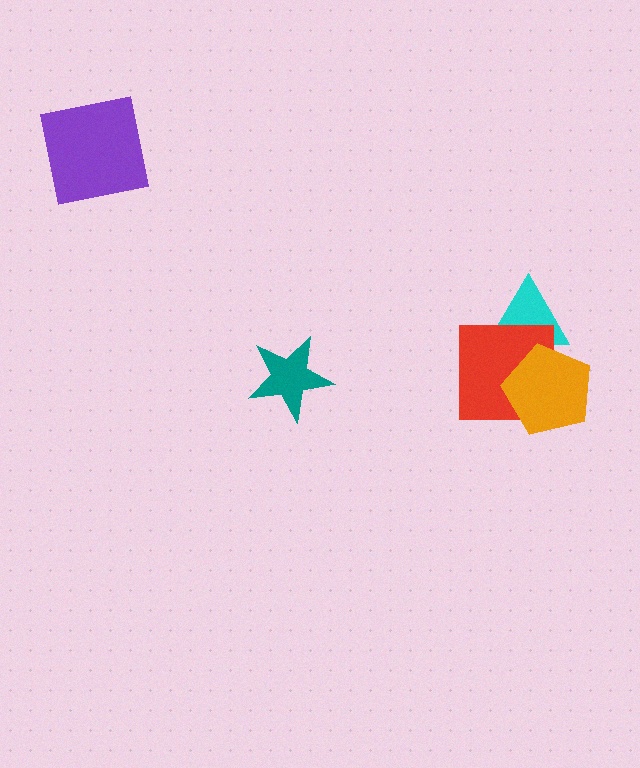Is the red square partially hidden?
Yes, it is partially covered by another shape.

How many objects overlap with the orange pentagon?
2 objects overlap with the orange pentagon.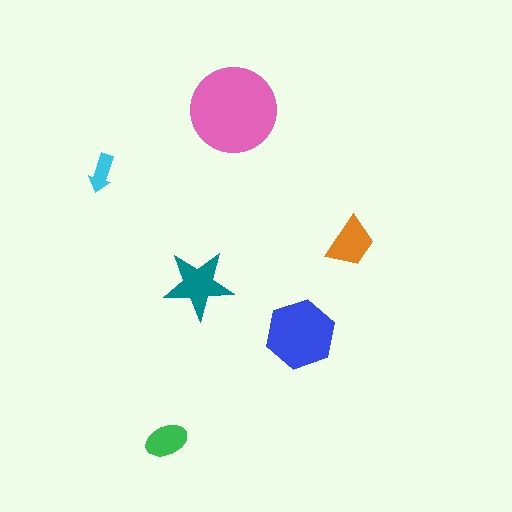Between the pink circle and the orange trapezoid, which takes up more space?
The pink circle.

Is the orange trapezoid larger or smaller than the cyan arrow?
Larger.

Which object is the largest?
The pink circle.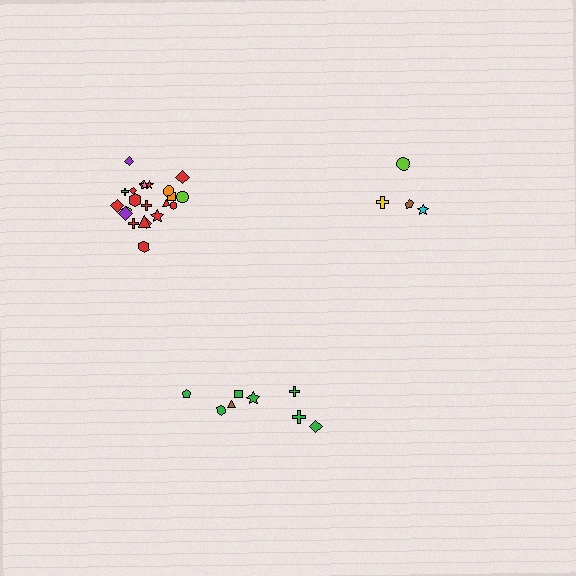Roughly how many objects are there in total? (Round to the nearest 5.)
Roughly 35 objects in total.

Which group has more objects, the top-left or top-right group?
The top-left group.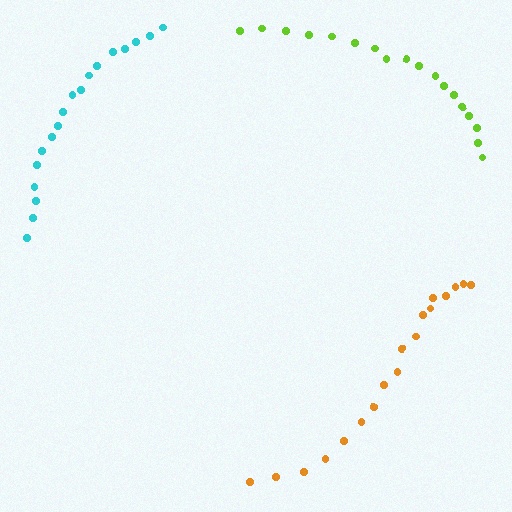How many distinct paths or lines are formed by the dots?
There are 3 distinct paths.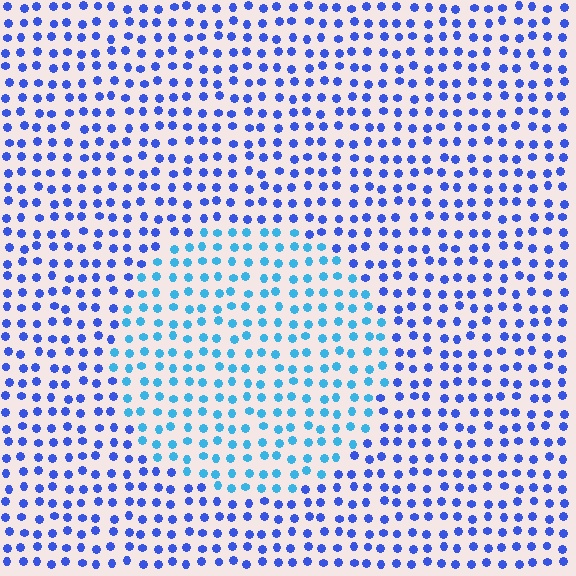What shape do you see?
I see a circle.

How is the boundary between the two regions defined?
The boundary is defined purely by a slight shift in hue (about 34 degrees). Spacing, size, and orientation are identical on both sides.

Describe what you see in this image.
The image is filled with small blue elements in a uniform arrangement. A circle-shaped region is visible where the elements are tinted to a slightly different hue, forming a subtle color boundary.